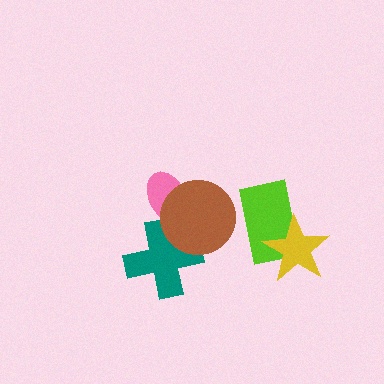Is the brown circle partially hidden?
No, no other shape covers it.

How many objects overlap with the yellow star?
1 object overlaps with the yellow star.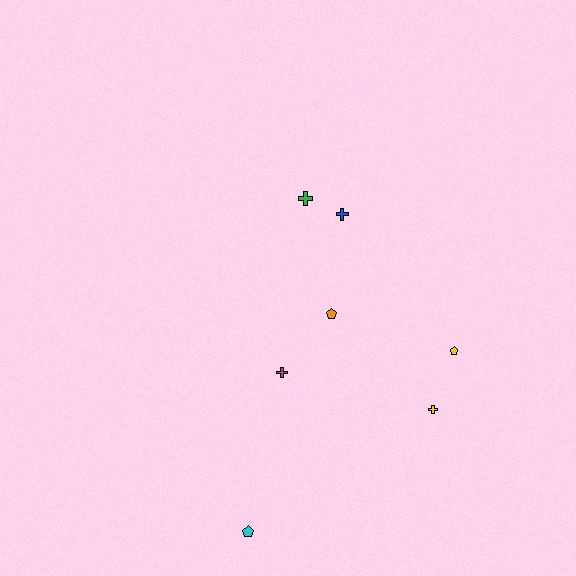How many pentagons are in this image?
There are 3 pentagons.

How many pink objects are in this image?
There are no pink objects.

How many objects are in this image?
There are 7 objects.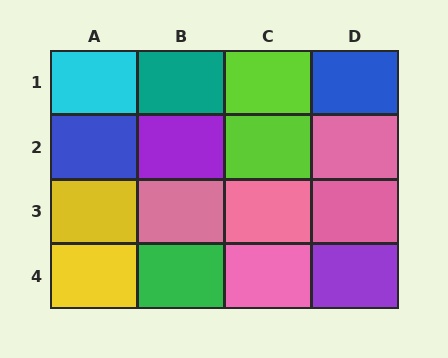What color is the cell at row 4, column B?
Green.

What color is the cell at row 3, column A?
Yellow.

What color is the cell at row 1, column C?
Lime.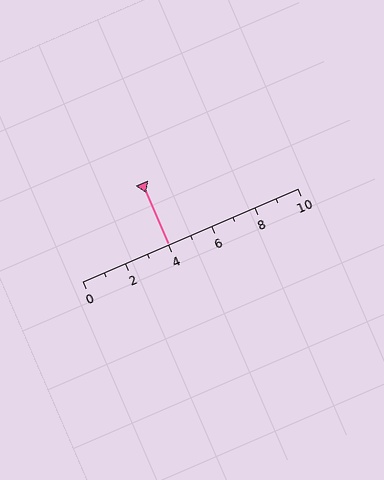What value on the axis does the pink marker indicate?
The marker indicates approximately 4.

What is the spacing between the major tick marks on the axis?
The major ticks are spaced 2 apart.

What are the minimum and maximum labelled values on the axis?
The axis runs from 0 to 10.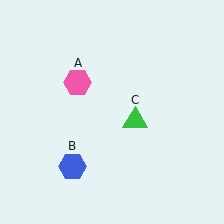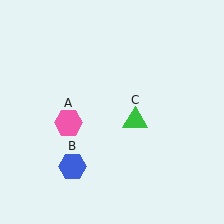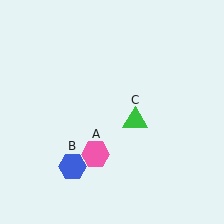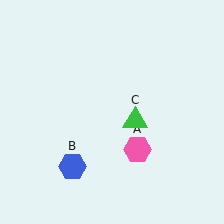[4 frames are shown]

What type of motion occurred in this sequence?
The pink hexagon (object A) rotated counterclockwise around the center of the scene.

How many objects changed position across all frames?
1 object changed position: pink hexagon (object A).